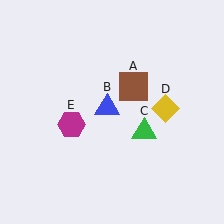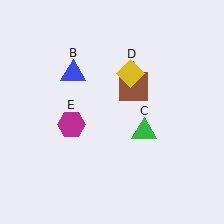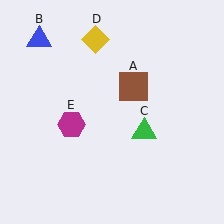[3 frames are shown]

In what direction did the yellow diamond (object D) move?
The yellow diamond (object D) moved up and to the left.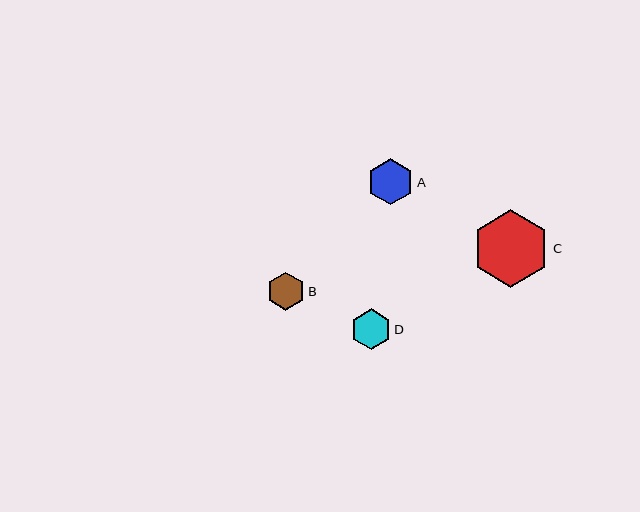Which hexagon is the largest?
Hexagon C is the largest with a size of approximately 78 pixels.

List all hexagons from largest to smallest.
From largest to smallest: C, A, D, B.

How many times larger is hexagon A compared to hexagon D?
Hexagon A is approximately 1.1 times the size of hexagon D.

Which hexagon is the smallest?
Hexagon B is the smallest with a size of approximately 38 pixels.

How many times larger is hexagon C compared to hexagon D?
Hexagon C is approximately 1.9 times the size of hexagon D.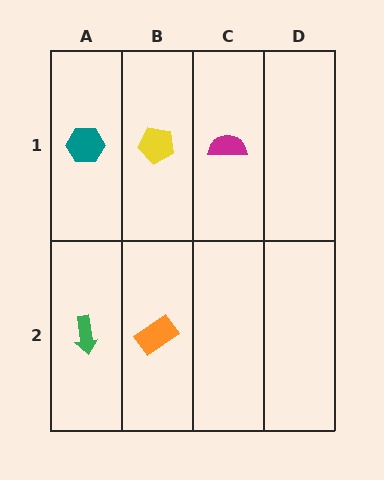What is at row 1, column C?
A magenta semicircle.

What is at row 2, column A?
A green arrow.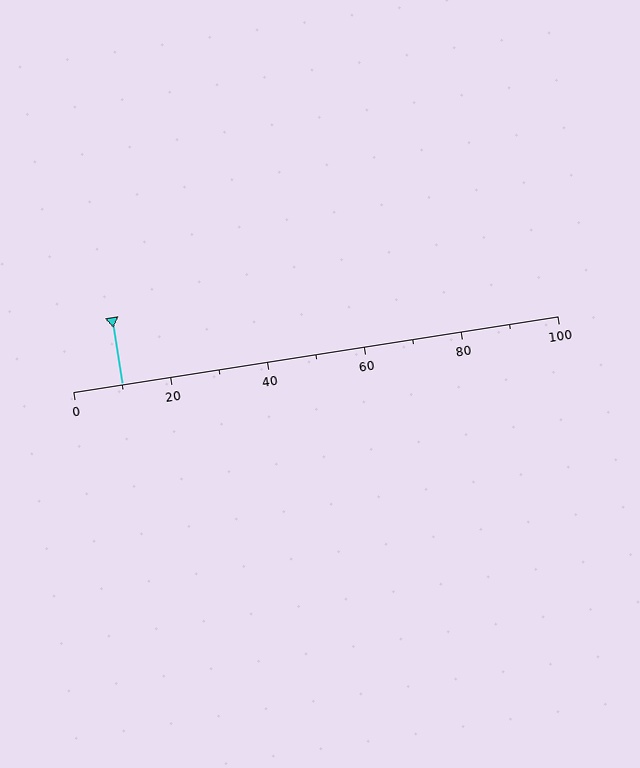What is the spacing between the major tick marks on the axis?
The major ticks are spaced 20 apart.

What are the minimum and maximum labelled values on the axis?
The axis runs from 0 to 100.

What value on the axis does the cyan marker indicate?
The marker indicates approximately 10.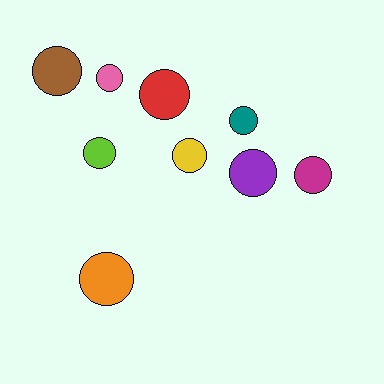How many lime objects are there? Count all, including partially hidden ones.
There is 1 lime object.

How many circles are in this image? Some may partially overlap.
There are 9 circles.